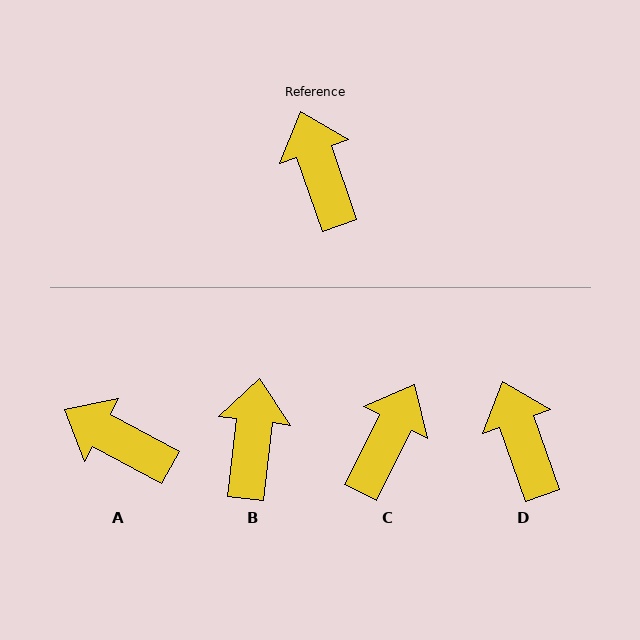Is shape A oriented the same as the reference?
No, it is off by about 42 degrees.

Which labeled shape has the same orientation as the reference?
D.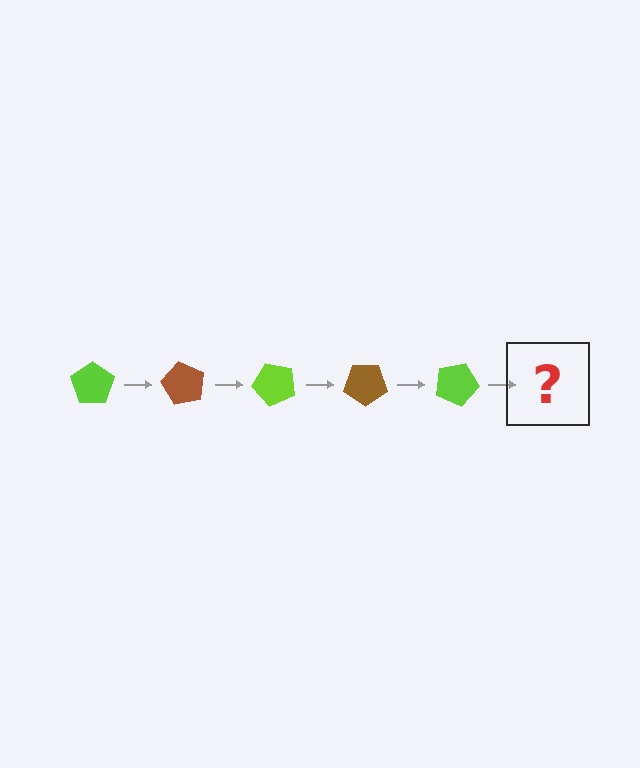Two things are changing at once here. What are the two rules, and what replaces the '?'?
The two rules are that it rotates 60 degrees each step and the color cycles through lime and brown. The '?' should be a brown pentagon, rotated 300 degrees from the start.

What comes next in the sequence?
The next element should be a brown pentagon, rotated 300 degrees from the start.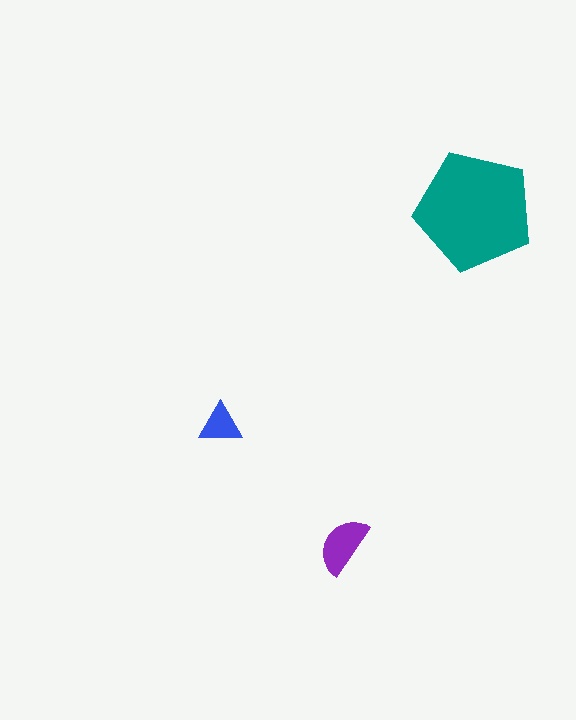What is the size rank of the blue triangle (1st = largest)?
3rd.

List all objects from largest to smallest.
The teal pentagon, the purple semicircle, the blue triangle.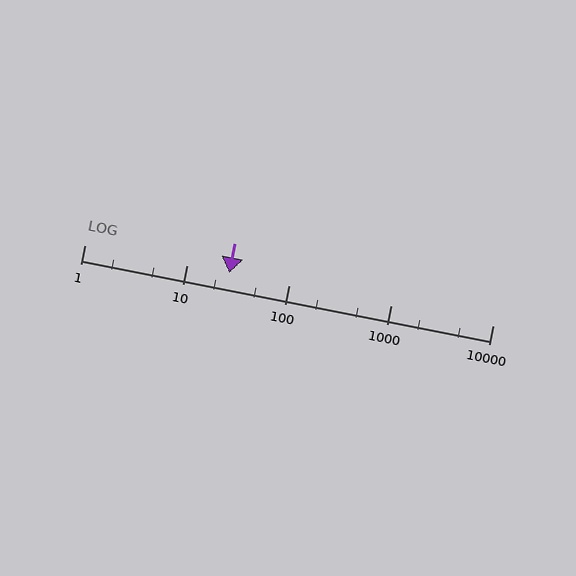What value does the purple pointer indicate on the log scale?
The pointer indicates approximately 26.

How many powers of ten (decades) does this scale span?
The scale spans 4 decades, from 1 to 10000.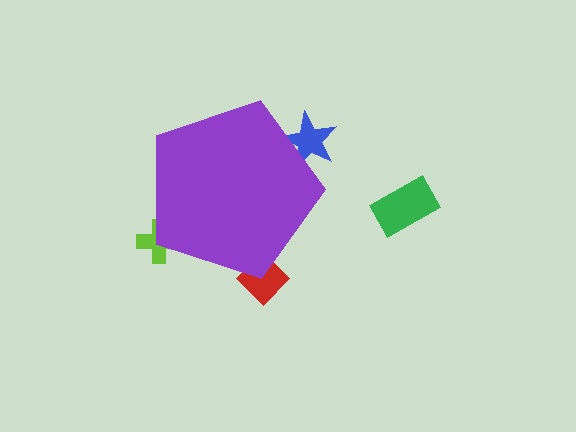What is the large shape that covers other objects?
A purple pentagon.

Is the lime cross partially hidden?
Yes, the lime cross is partially hidden behind the purple pentagon.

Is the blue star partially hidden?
Yes, the blue star is partially hidden behind the purple pentagon.